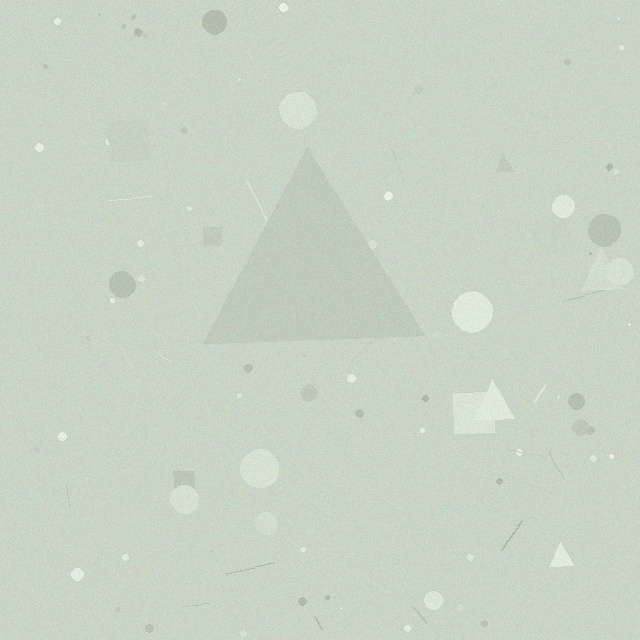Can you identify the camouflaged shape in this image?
The camouflaged shape is a triangle.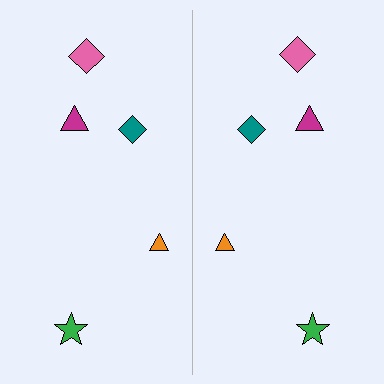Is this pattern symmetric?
Yes, this pattern has bilateral (reflection) symmetry.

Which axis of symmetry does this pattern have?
The pattern has a vertical axis of symmetry running through the center of the image.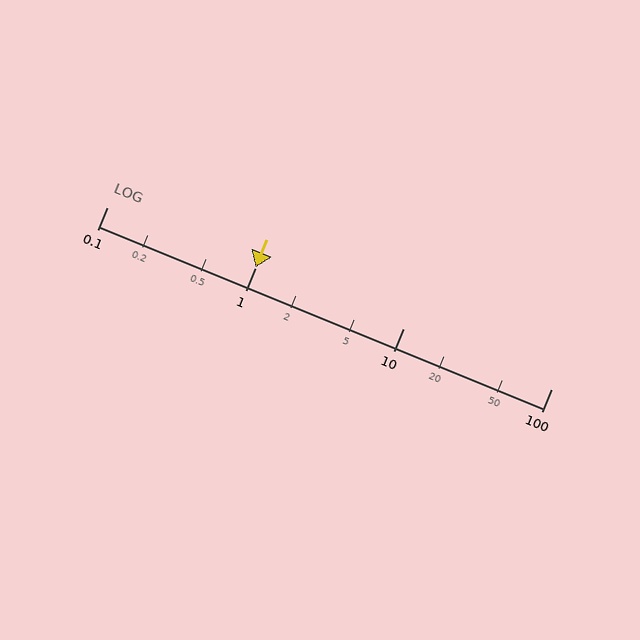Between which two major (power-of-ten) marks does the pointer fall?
The pointer is between 1 and 10.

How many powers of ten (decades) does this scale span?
The scale spans 3 decades, from 0.1 to 100.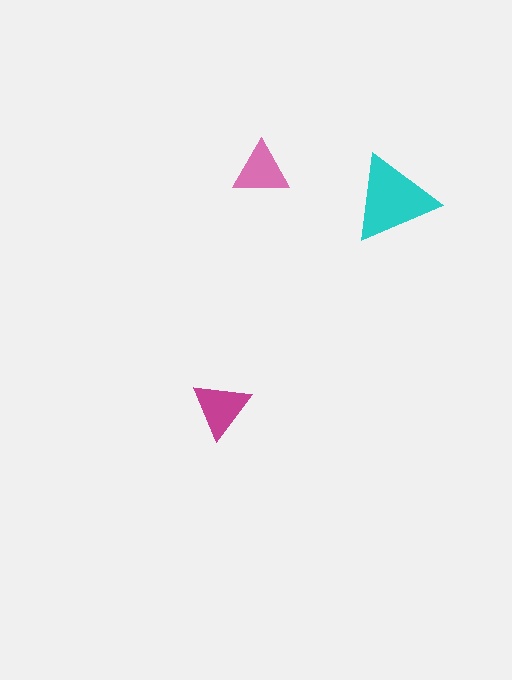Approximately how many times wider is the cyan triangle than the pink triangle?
About 1.5 times wider.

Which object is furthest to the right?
The cyan triangle is rightmost.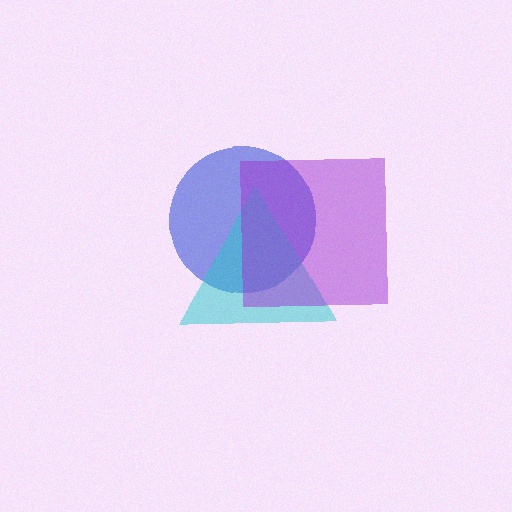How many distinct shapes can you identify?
There are 3 distinct shapes: a blue circle, a cyan triangle, a purple square.